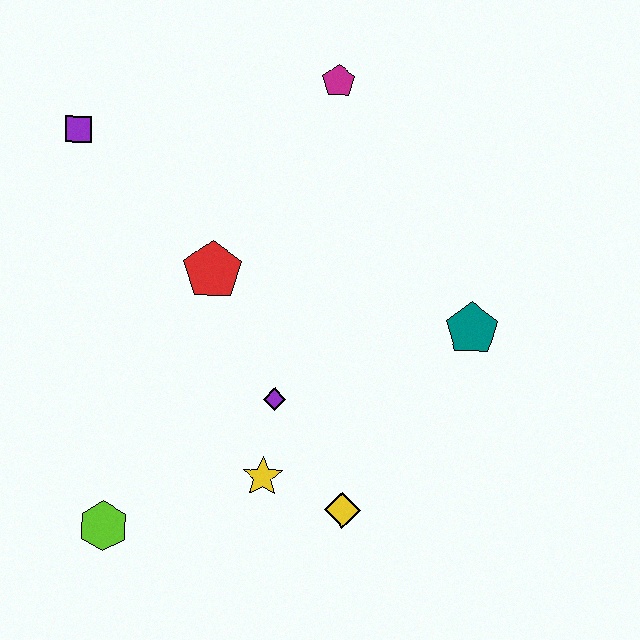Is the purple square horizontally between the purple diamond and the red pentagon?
No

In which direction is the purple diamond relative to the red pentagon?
The purple diamond is below the red pentagon.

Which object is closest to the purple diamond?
The yellow star is closest to the purple diamond.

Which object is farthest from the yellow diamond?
The purple square is farthest from the yellow diamond.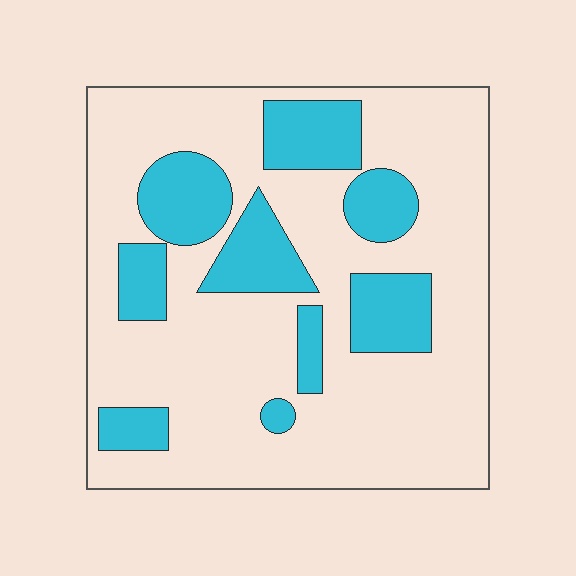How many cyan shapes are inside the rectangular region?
9.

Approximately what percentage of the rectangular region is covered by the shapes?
Approximately 25%.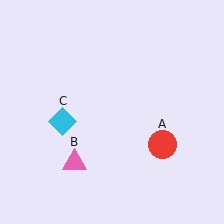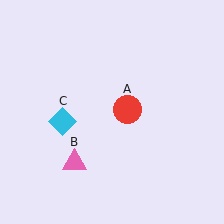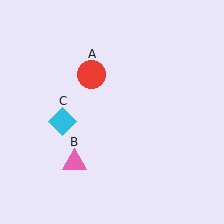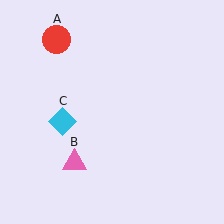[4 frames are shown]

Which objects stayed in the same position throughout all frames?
Pink triangle (object B) and cyan diamond (object C) remained stationary.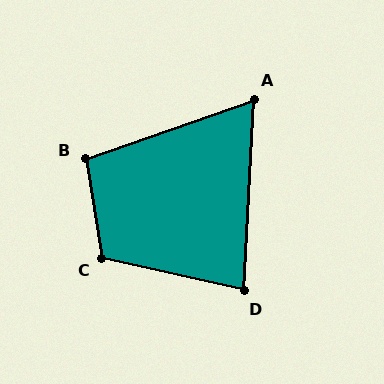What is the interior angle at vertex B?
Approximately 100 degrees (obtuse).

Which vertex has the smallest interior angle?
A, at approximately 68 degrees.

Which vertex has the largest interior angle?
C, at approximately 112 degrees.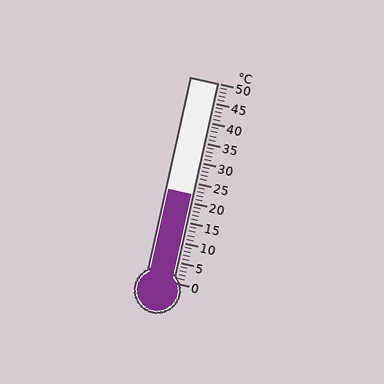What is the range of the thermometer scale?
The thermometer scale ranges from 0°C to 50°C.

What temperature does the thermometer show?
The thermometer shows approximately 22°C.